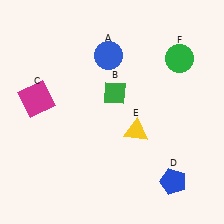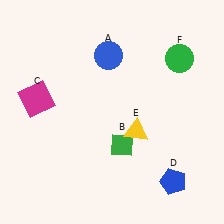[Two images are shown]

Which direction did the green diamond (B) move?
The green diamond (B) moved down.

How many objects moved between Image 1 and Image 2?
1 object moved between the two images.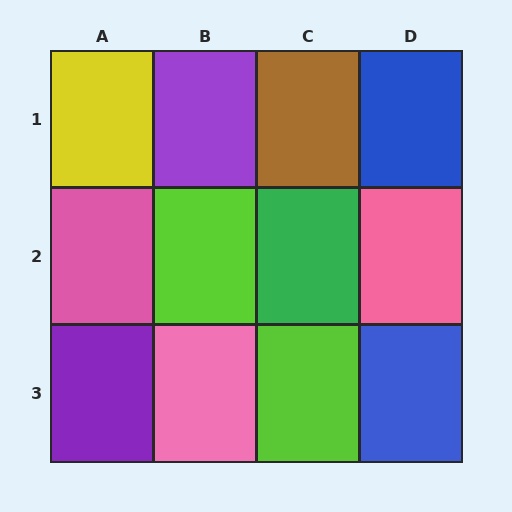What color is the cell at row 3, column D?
Blue.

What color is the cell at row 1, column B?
Purple.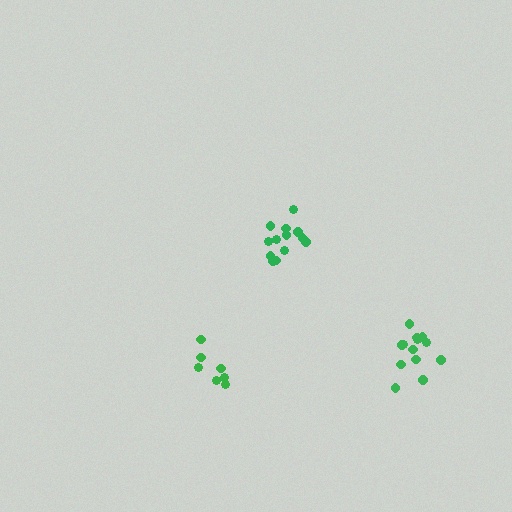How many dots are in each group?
Group 1: 13 dots, Group 2: 7 dots, Group 3: 13 dots (33 total).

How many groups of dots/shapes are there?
There are 3 groups.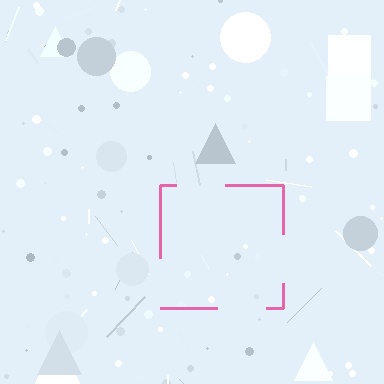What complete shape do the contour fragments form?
The contour fragments form a square.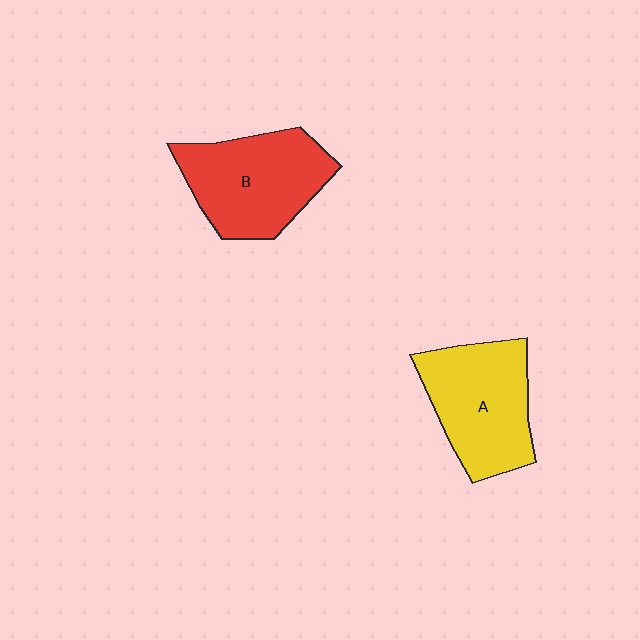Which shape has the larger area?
Shape B (red).